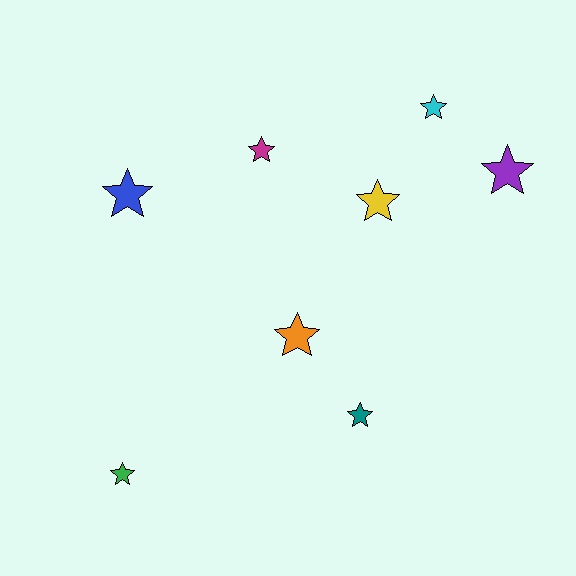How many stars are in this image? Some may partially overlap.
There are 8 stars.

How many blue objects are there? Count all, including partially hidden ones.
There is 1 blue object.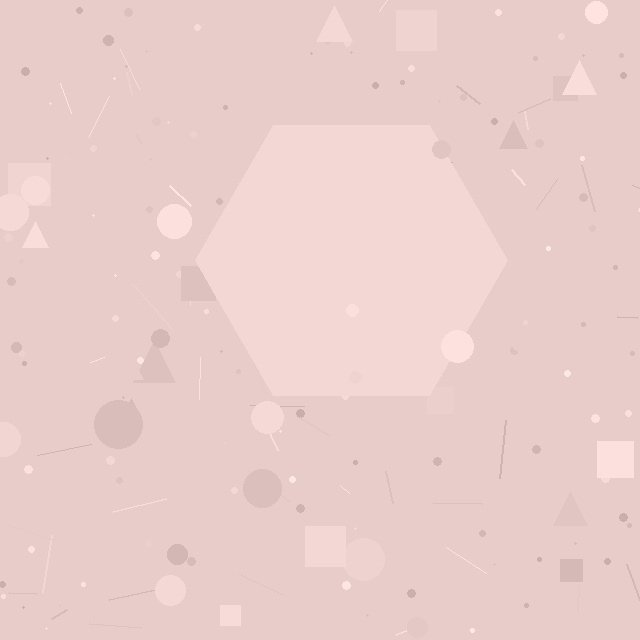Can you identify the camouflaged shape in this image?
The camouflaged shape is a hexagon.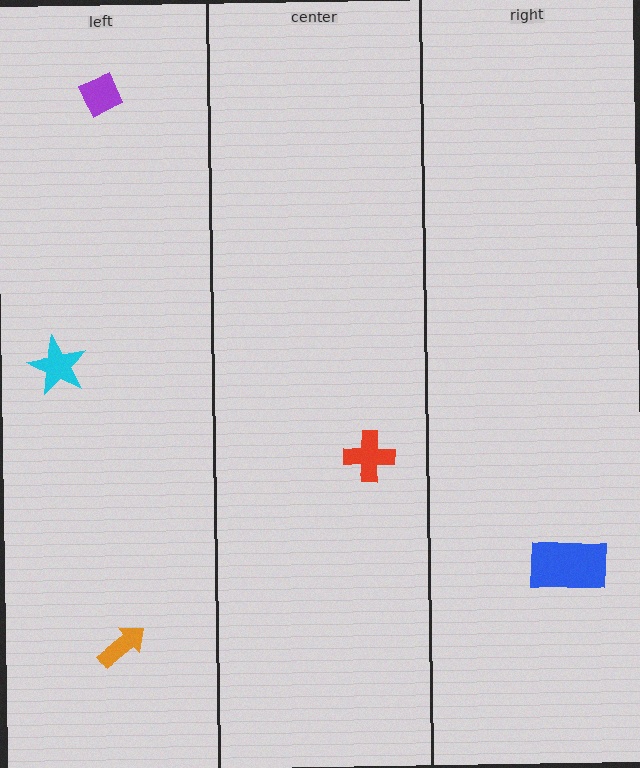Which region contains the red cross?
The center region.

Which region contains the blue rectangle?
The right region.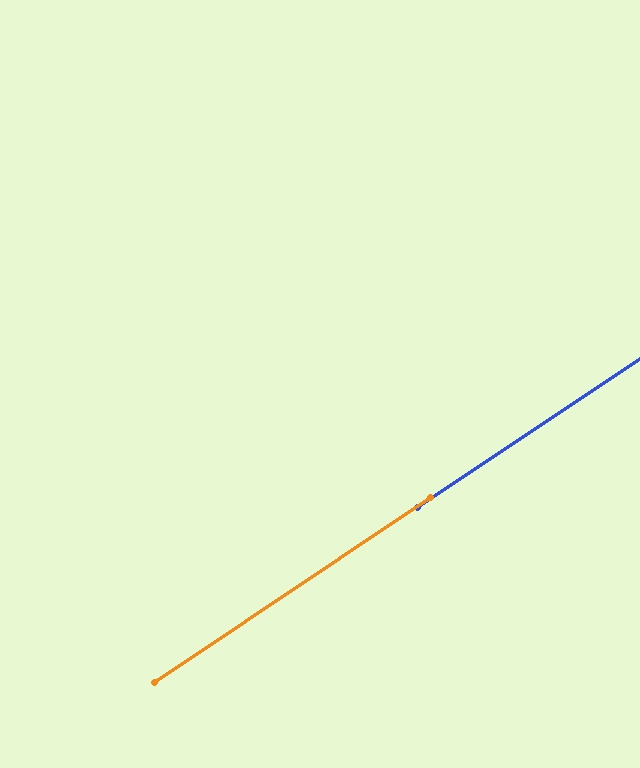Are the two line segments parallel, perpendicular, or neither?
Parallel — their directions differ by only 0.2°.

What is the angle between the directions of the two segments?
Approximately 0 degrees.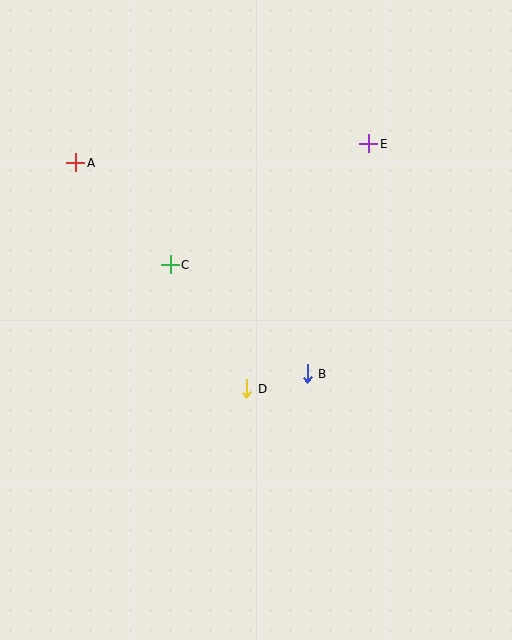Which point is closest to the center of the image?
Point D at (247, 389) is closest to the center.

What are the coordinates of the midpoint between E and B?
The midpoint between E and B is at (338, 259).